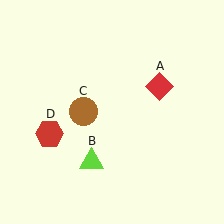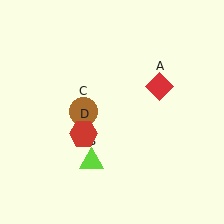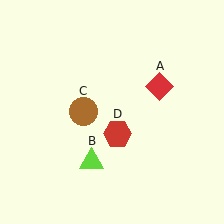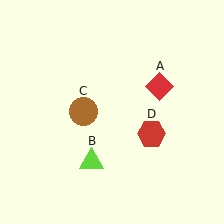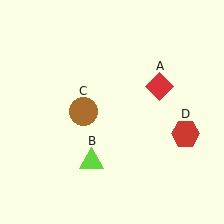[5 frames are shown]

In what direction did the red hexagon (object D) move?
The red hexagon (object D) moved right.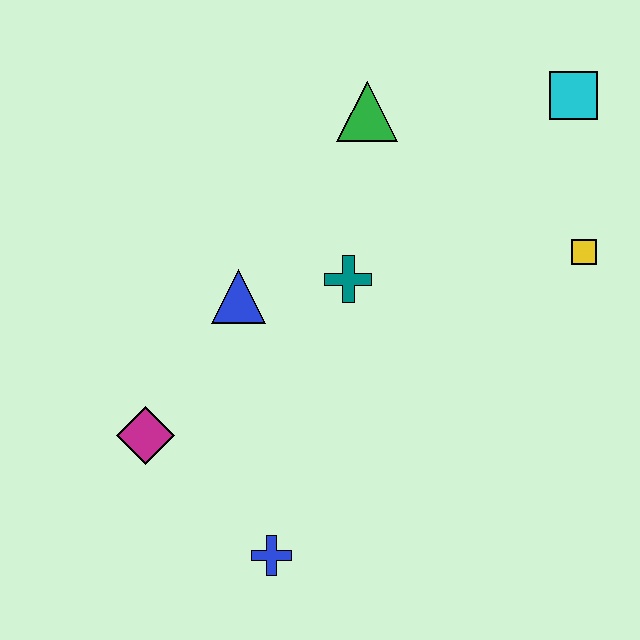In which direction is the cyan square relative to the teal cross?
The cyan square is to the right of the teal cross.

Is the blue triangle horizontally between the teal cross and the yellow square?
No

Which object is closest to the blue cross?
The magenta diamond is closest to the blue cross.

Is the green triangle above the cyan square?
No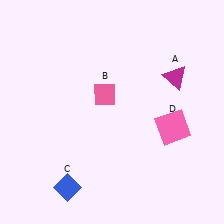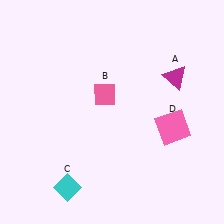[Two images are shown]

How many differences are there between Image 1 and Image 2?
There is 1 difference between the two images.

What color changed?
The diamond (C) changed from blue in Image 1 to cyan in Image 2.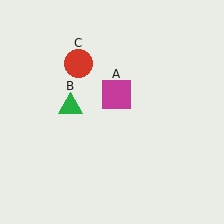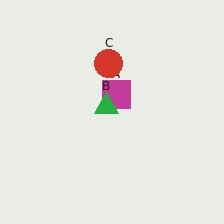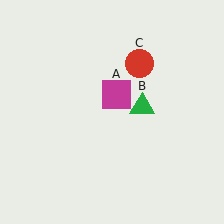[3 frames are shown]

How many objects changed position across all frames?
2 objects changed position: green triangle (object B), red circle (object C).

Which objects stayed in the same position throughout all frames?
Magenta square (object A) remained stationary.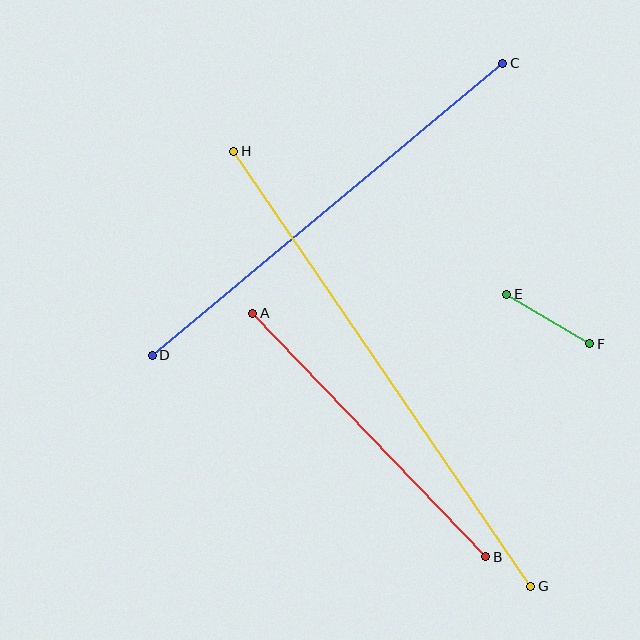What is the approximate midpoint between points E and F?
The midpoint is at approximately (548, 319) pixels.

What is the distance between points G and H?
The distance is approximately 527 pixels.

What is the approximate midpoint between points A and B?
The midpoint is at approximately (369, 435) pixels.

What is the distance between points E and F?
The distance is approximately 97 pixels.